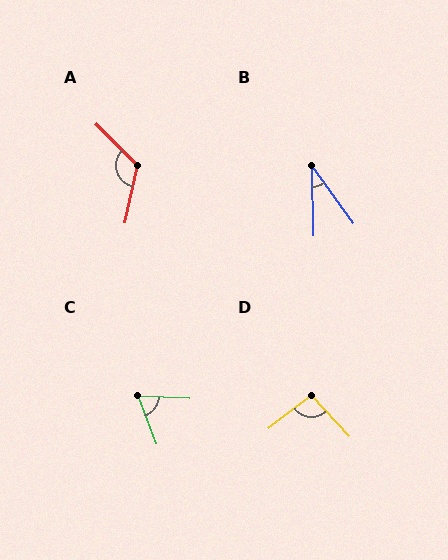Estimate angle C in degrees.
Approximately 66 degrees.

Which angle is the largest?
A, at approximately 123 degrees.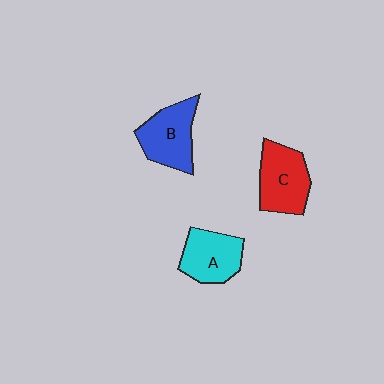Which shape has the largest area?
Shape C (red).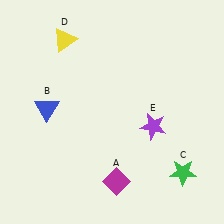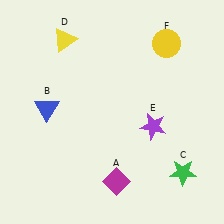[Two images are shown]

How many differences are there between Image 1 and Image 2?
There is 1 difference between the two images.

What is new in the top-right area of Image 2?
A yellow circle (F) was added in the top-right area of Image 2.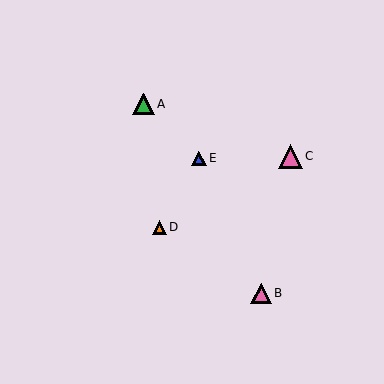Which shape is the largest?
The pink triangle (labeled C) is the largest.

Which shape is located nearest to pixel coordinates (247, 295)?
The pink triangle (labeled B) at (261, 293) is nearest to that location.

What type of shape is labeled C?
Shape C is a pink triangle.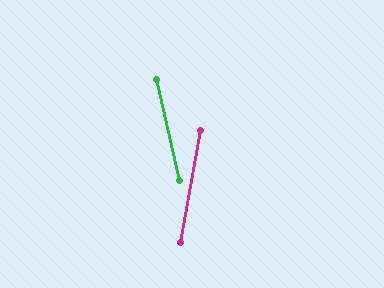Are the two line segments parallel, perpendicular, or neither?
Neither parallel nor perpendicular — they differ by about 23°.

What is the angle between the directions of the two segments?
Approximately 23 degrees.